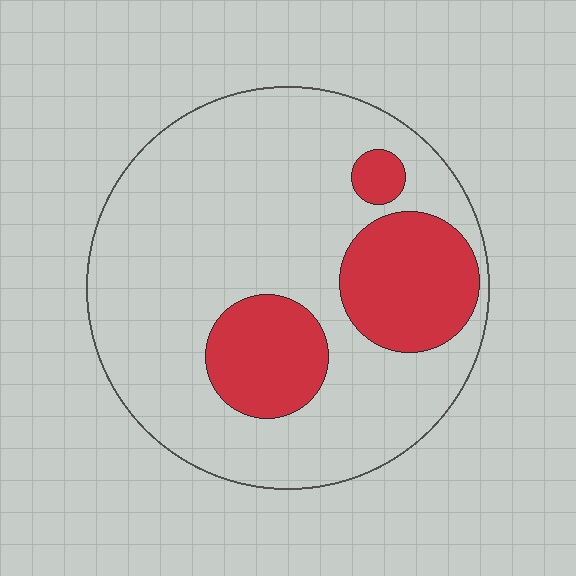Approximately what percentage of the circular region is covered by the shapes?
Approximately 25%.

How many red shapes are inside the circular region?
3.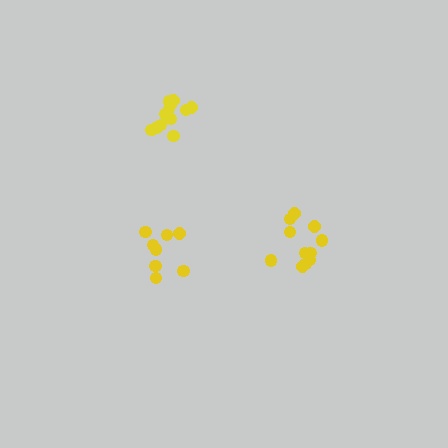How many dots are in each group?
Group 1: 8 dots, Group 2: 12 dots, Group 3: 12 dots (32 total).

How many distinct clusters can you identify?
There are 3 distinct clusters.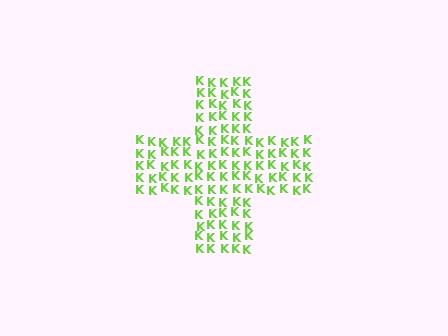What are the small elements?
The small elements are letter K's.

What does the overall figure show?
The overall figure shows a cross.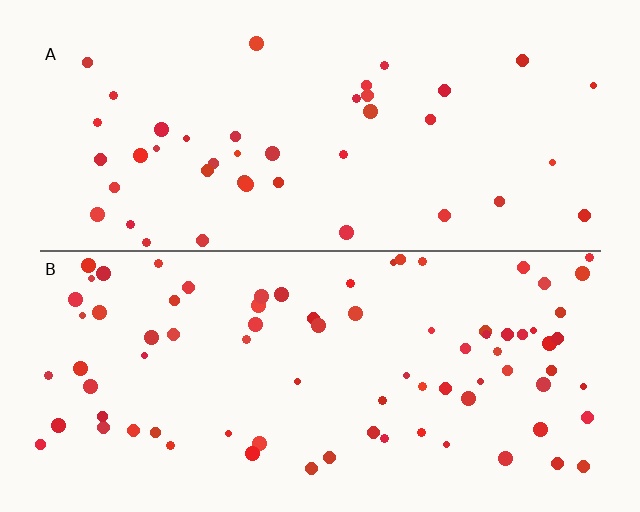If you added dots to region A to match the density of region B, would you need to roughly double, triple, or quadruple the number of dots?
Approximately double.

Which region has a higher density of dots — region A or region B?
B (the bottom).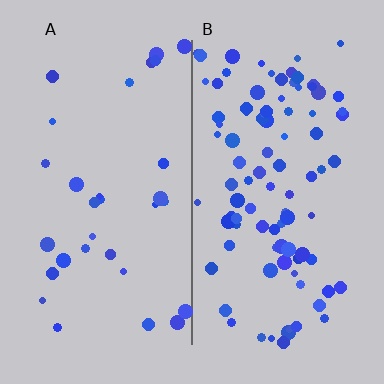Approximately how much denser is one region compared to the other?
Approximately 3.0× — region B over region A.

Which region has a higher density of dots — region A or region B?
B (the right).